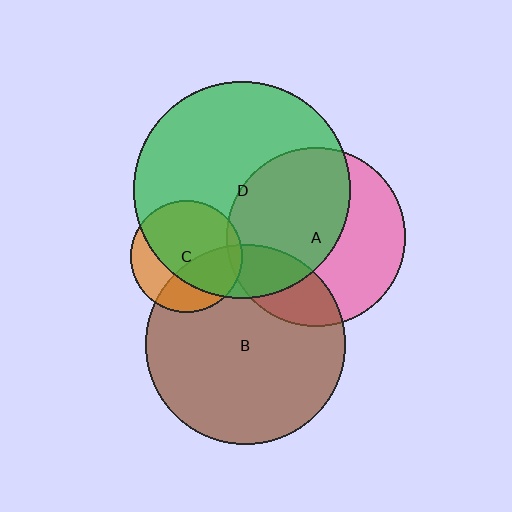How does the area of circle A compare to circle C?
Approximately 2.6 times.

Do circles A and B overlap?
Yes.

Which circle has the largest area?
Circle D (green).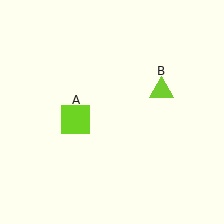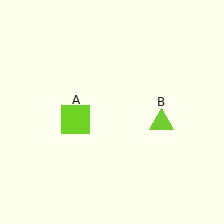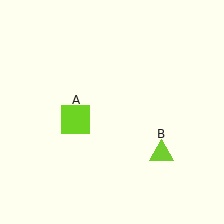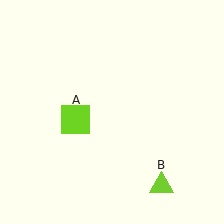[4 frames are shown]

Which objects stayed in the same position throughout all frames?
Lime square (object A) remained stationary.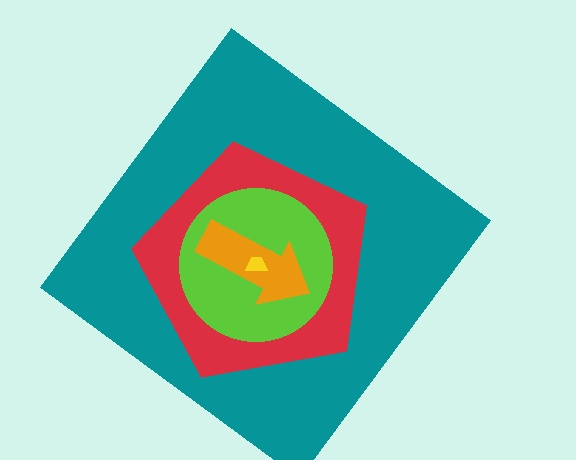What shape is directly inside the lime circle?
The orange arrow.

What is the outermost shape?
The teal diamond.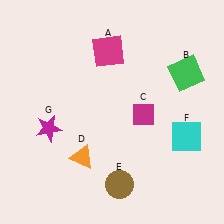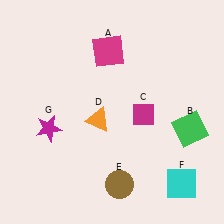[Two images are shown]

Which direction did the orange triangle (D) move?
The orange triangle (D) moved up.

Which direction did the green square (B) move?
The green square (B) moved down.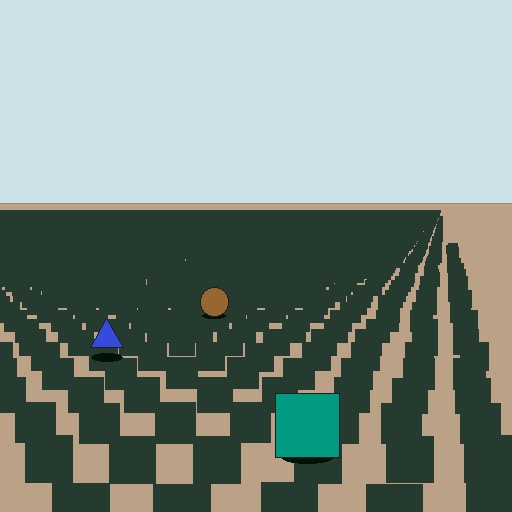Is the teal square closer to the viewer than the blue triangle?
Yes. The teal square is closer — you can tell from the texture gradient: the ground texture is coarser near it.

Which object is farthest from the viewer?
The brown circle is farthest from the viewer. It appears smaller and the ground texture around it is denser.